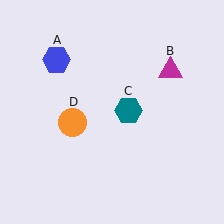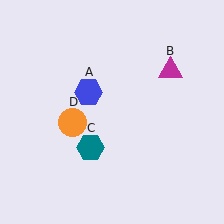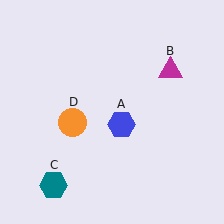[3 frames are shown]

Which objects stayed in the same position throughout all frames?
Magenta triangle (object B) and orange circle (object D) remained stationary.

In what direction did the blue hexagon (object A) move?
The blue hexagon (object A) moved down and to the right.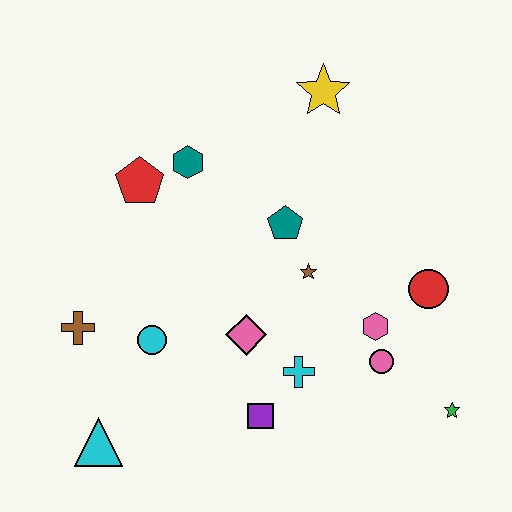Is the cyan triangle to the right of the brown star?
No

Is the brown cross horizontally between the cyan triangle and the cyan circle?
No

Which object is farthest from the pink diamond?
The yellow star is farthest from the pink diamond.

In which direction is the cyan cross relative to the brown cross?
The cyan cross is to the right of the brown cross.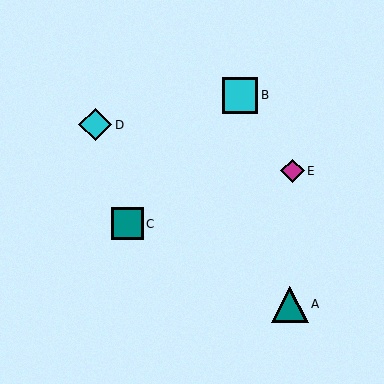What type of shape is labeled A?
Shape A is a teal triangle.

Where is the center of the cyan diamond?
The center of the cyan diamond is at (95, 125).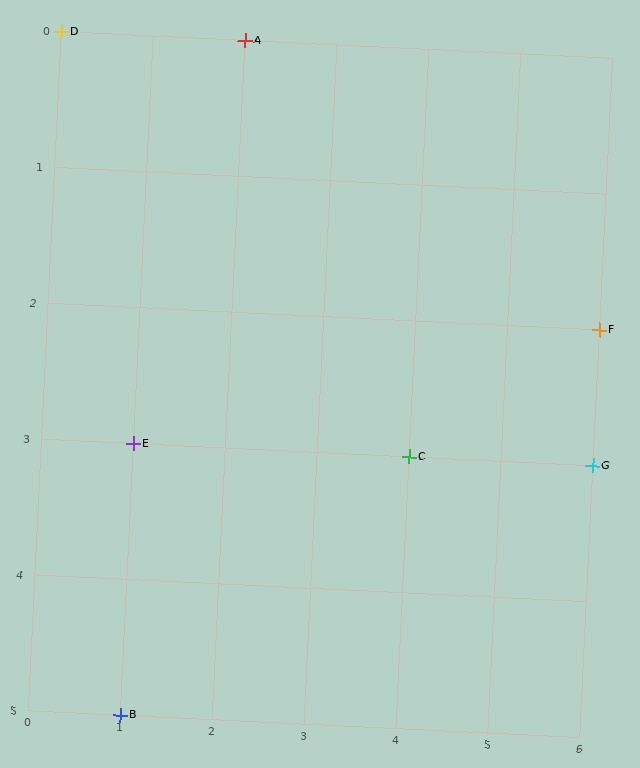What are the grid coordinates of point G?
Point G is at grid coordinates (6, 3).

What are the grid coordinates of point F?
Point F is at grid coordinates (6, 2).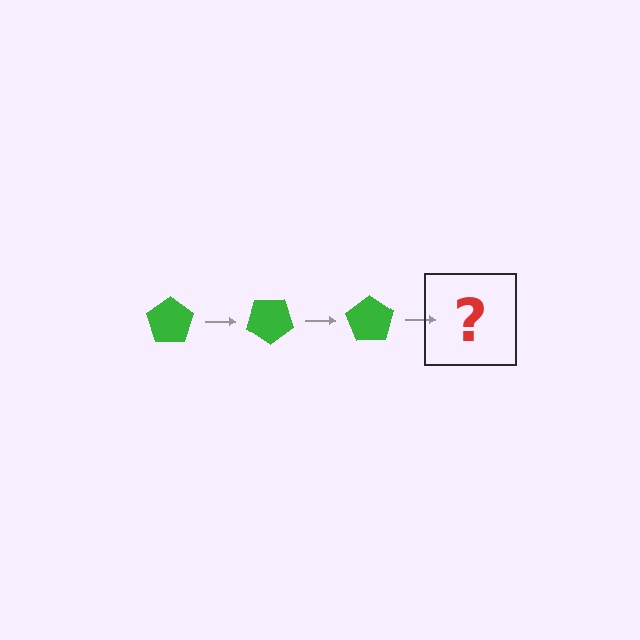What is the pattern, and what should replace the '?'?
The pattern is that the pentagon rotates 35 degrees each step. The '?' should be a green pentagon rotated 105 degrees.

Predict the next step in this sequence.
The next step is a green pentagon rotated 105 degrees.